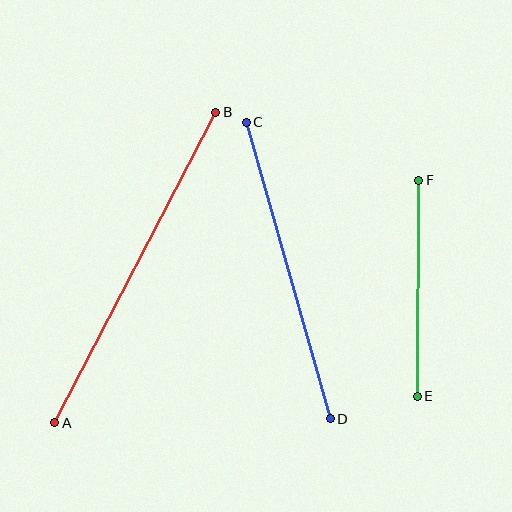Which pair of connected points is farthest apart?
Points A and B are farthest apart.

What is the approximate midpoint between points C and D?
The midpoint is at approximately (288, 271) pixels.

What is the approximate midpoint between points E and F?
The midpoint is at approximately (418, 288) pixels.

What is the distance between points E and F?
The distance is approximately 216 pixels.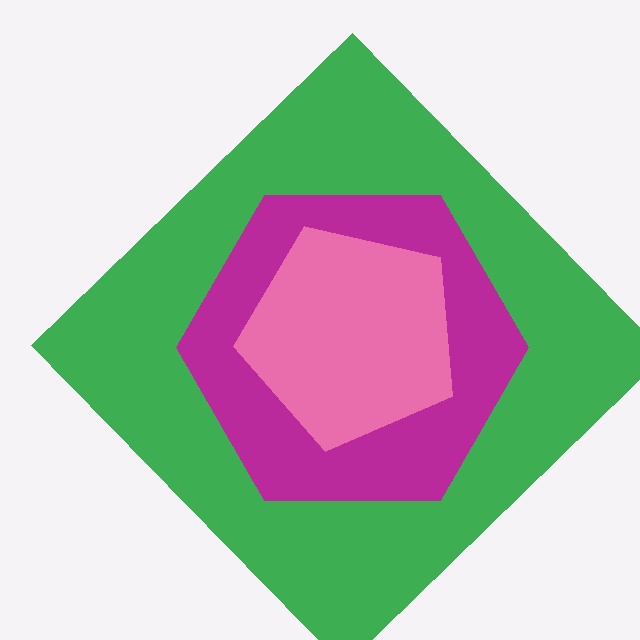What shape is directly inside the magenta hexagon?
The pink pentagon.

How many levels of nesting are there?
3.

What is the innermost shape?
The pink pentagon.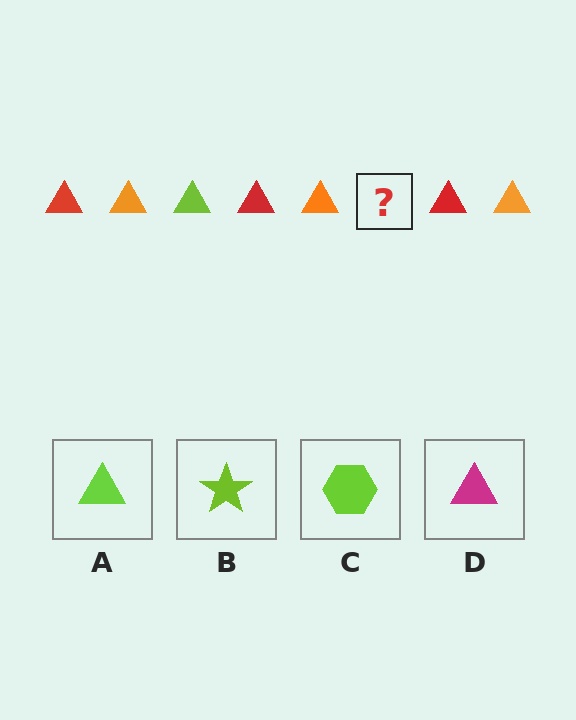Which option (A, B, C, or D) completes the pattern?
A.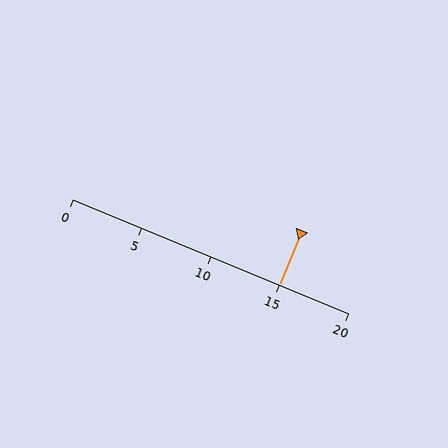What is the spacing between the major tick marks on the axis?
The major ticks are spaced 5 apart.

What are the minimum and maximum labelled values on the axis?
The axis runs from 0 to 20.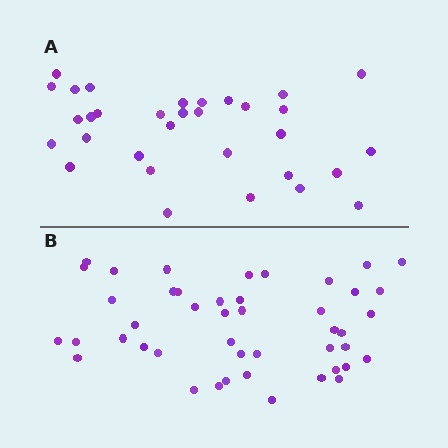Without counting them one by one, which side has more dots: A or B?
Region B (the bottom region) has more dots.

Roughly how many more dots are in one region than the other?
Region B has approximately 15 more dots than region A.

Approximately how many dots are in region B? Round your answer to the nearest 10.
About 40 dots. (The exact count is 45, which rounds to 40.)